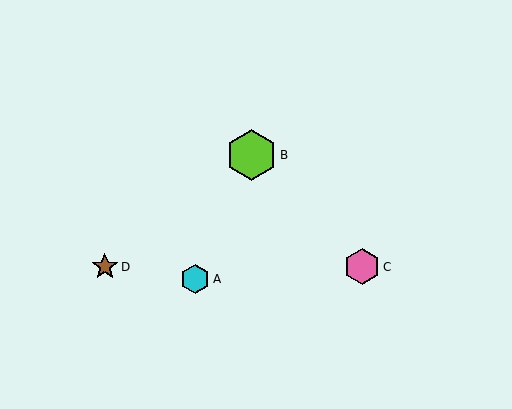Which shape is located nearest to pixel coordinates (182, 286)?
The cyan hexagon (labeled A) at (195, 279) is nearest to that location.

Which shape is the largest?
The lime hexagon (labeled B) is the largest.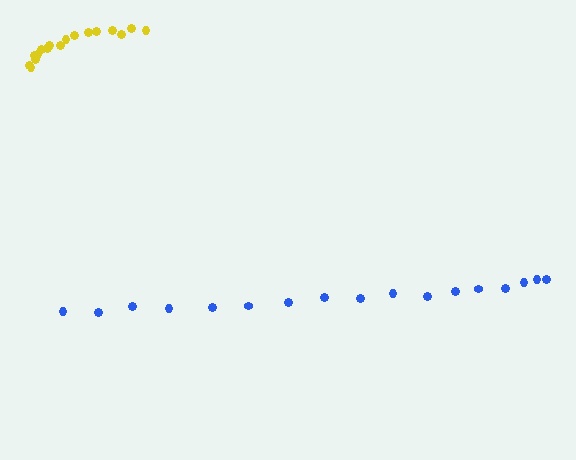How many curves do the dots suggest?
There are 2 distinct paths.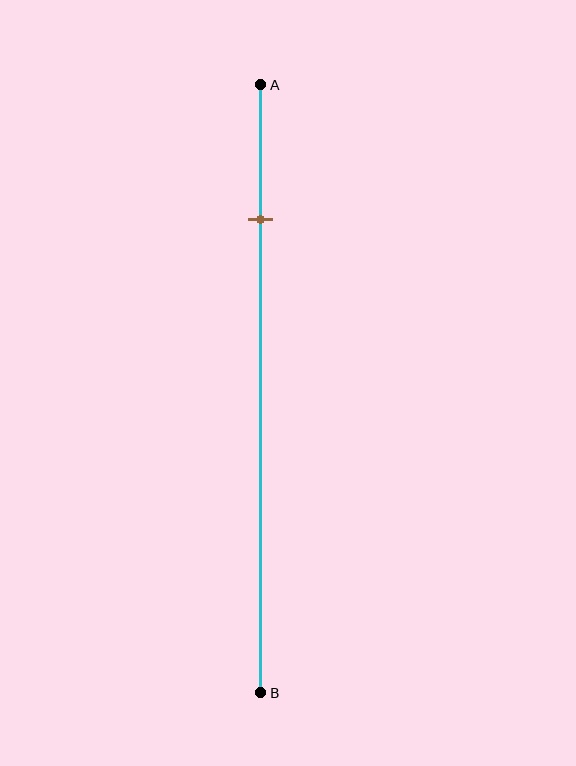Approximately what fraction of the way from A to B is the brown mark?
The brown mark is approximately 20% of the way from A to B.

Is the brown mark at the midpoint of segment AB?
No, the mark is at about 20% from A, not at the 50% midpoint.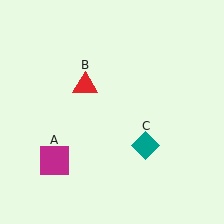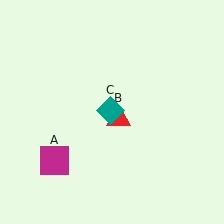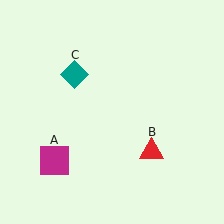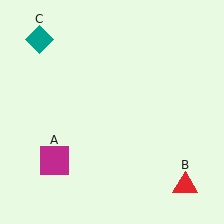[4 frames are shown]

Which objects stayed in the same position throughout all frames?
Magenta square (object A) remained stationary.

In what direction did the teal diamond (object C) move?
The teal diamond (object C) moved up and to the left.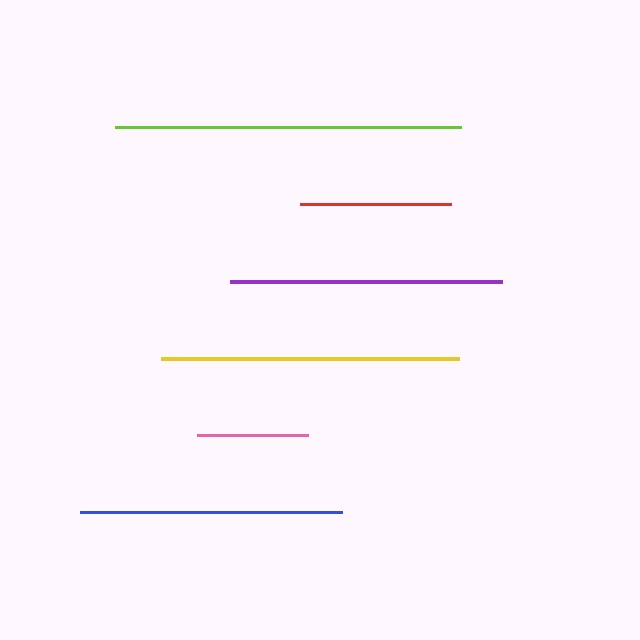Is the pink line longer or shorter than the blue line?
The blue line is longer than the pink line.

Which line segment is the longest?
The lime line is the longest at approximately 346 pixels.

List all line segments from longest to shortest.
From longest to shortest: lime, yellow, purple, blue, red, pink.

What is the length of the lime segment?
The lime segment is approximately 346 pixels long.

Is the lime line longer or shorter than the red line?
The lime line is longer than the red line.